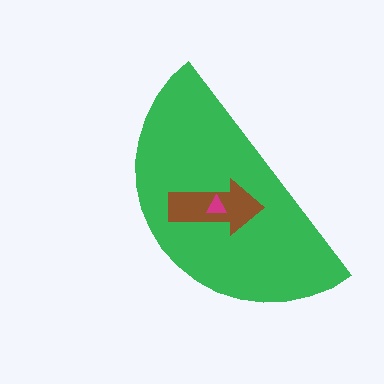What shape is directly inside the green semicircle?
The brown arrow.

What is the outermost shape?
The green semicircle.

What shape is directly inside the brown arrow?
The magenta triangle.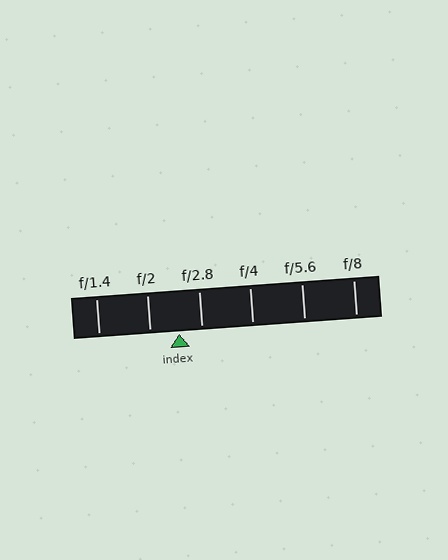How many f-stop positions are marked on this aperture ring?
There are 6 f-stop positions marked.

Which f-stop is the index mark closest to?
The index mark is closest to f/2.8.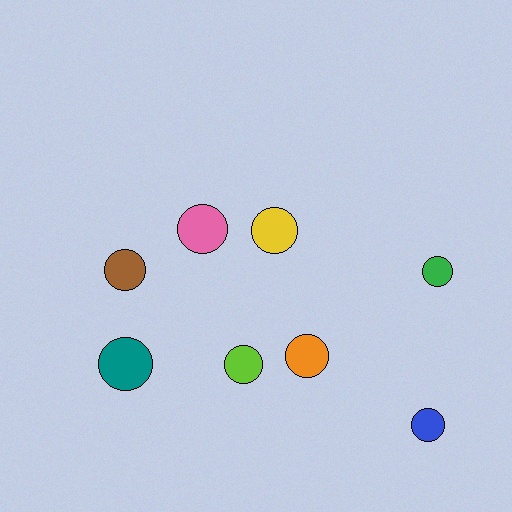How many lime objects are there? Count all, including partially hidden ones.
There is 1 lime object.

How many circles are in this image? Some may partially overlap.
There are 8 circles.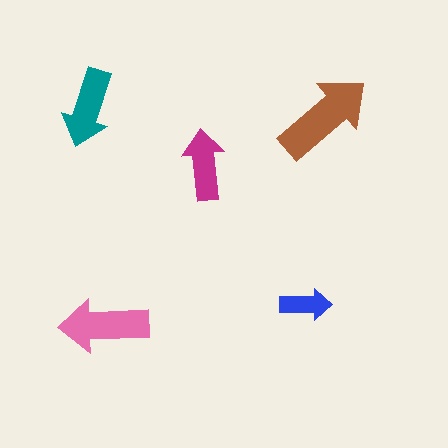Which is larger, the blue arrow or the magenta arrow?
The magenta one.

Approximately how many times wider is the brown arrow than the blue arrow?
About 2 times wider.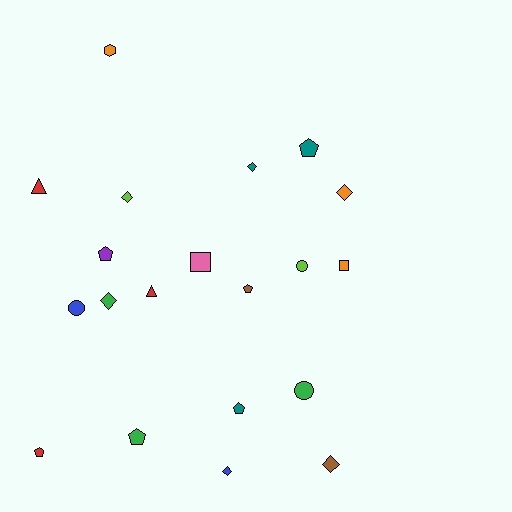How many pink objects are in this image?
There is 1 pink object.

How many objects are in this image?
There are 20 objects.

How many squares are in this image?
There are 2 squares.